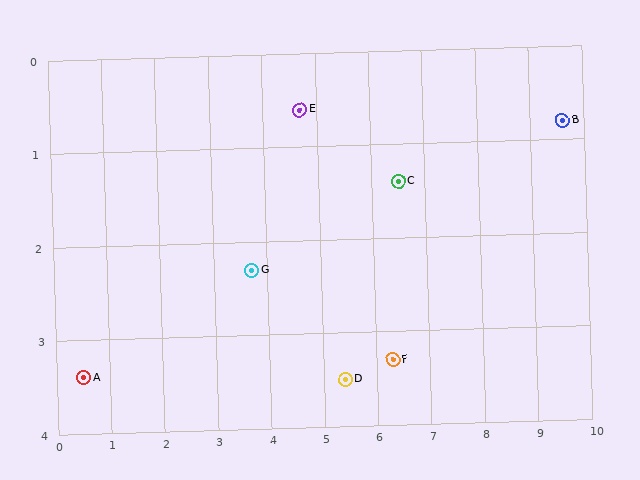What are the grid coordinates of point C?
Point C is at approximately (6.5, 1.4).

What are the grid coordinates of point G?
Point G is at approximately (3.7, 2.3).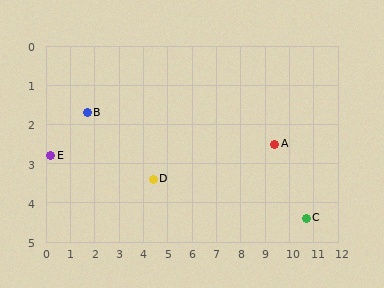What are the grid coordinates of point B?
Point B is at approximately (1.7, 1.7).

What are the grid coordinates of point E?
Point E is at approximately (0.2, 2.8).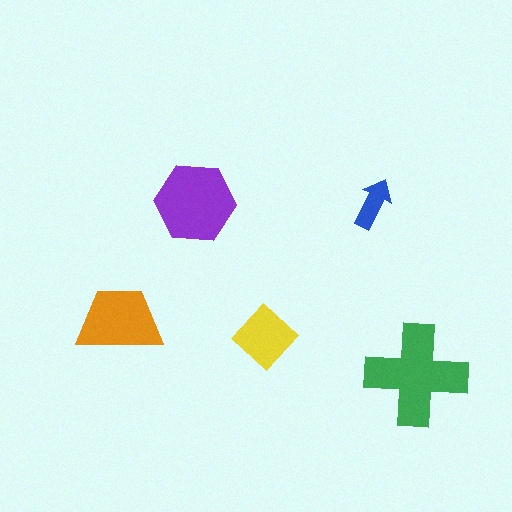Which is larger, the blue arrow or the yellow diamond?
The yellow diamond.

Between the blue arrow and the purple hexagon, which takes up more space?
The purple hexagon.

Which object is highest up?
The purple hexagon is topmost.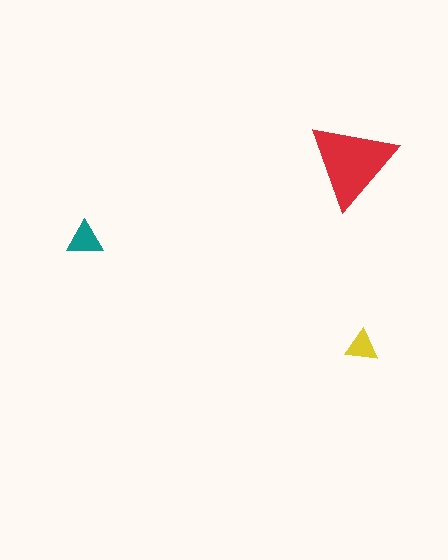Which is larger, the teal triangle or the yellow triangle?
The teal one.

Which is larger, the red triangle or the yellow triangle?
The red one.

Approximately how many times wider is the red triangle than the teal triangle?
About 2.5 times wider.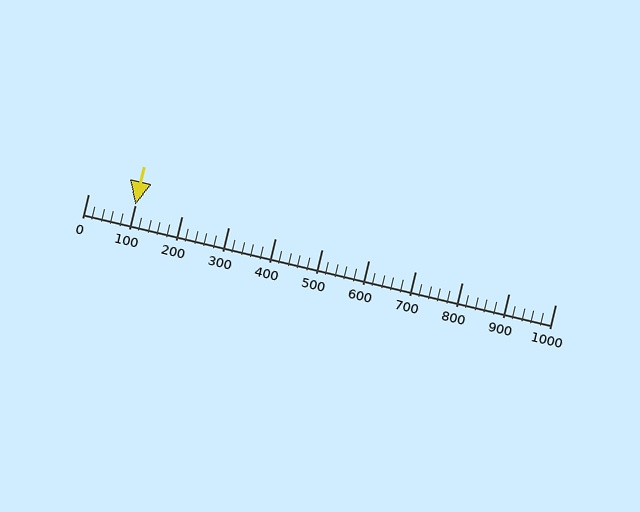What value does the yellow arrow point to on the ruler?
The yellow arrow points to approximately 100.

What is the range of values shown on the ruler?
The ruler shows values from 0 to 1000.